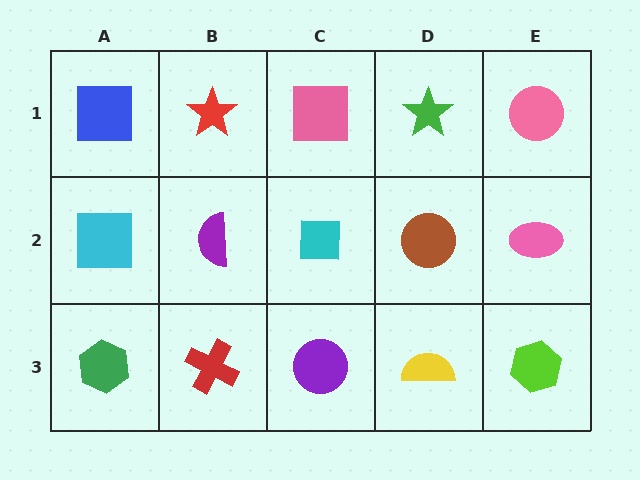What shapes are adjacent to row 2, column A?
A blue square (row 1, column A), a green hexagon (row 3, column A), a purple semicircle (row 2, column B).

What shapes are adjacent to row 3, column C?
A cyan square (row 2, column C), a red cross (row 3, column B), a yellow semicircle (row 3, column D).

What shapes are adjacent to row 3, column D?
A brown circle (row 2, column D), a purple circle (row 3, column C), a lime hexagon (row 3, column E).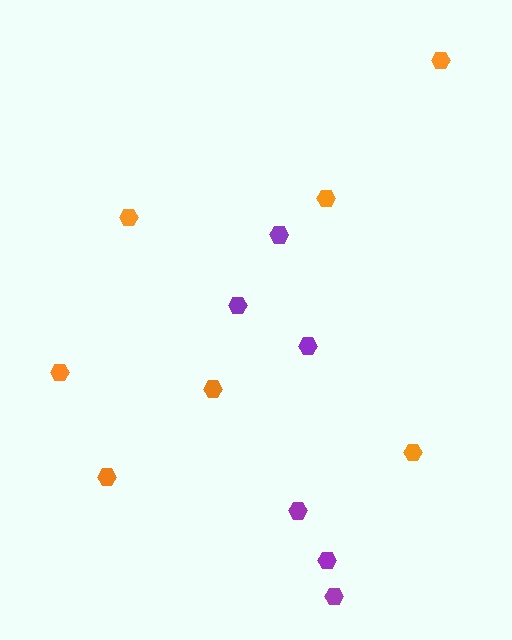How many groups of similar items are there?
There are 2 groups: one group of purple hexagons (6) and one group of orange hexagons (7).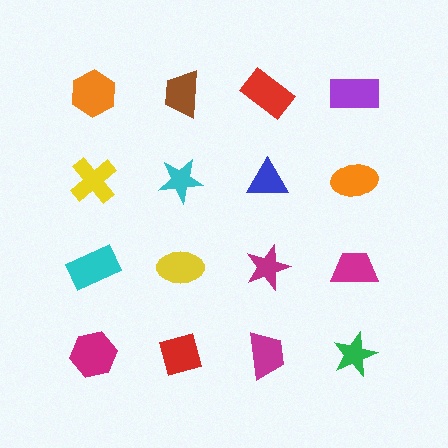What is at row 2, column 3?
A blue triangle.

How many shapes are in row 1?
4 shapes.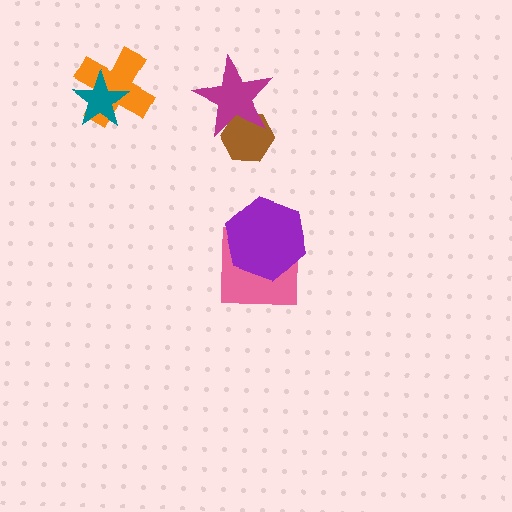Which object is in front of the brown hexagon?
The magenta star is in front of the brown hexagon.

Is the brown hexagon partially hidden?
Yes, it is partially covered by another shape.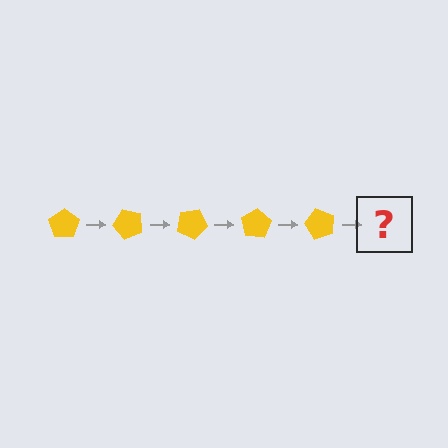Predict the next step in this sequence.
The next step is a yellow pentagon rotated 250 degrees.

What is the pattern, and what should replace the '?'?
The pattern is that the pentagon rotates 50 degrees each step. The '?' should be a yellow pentagon rotated 250 degrees.